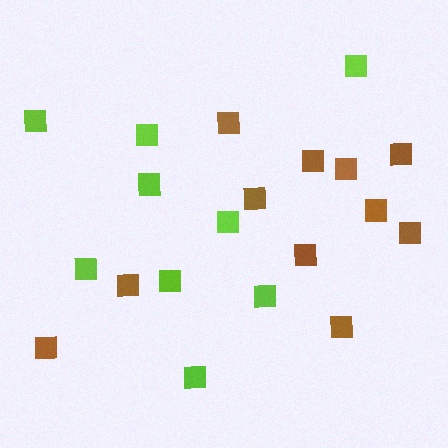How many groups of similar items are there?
There are 2 groups: one group of brown squares (11) and one group of lime squares (9).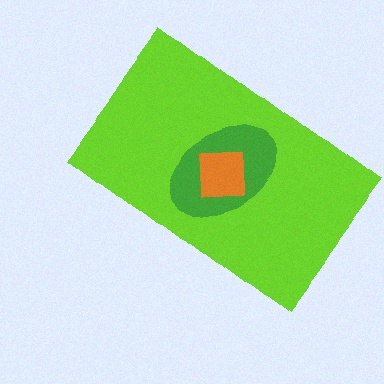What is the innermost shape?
The orange square.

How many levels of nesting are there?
3.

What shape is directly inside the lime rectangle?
The green ellipse.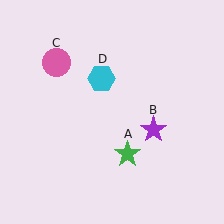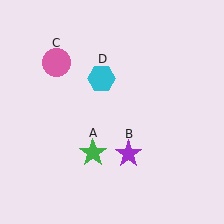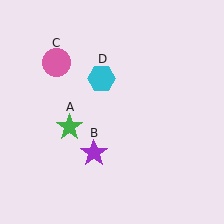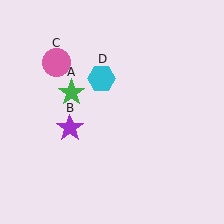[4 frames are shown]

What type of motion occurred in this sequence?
The green star (object A), purple star (object B) rotated clockwise around the center of the scene.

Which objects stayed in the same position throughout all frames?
Pink circle (object C) and cyan hexagon (object D) remained stationary.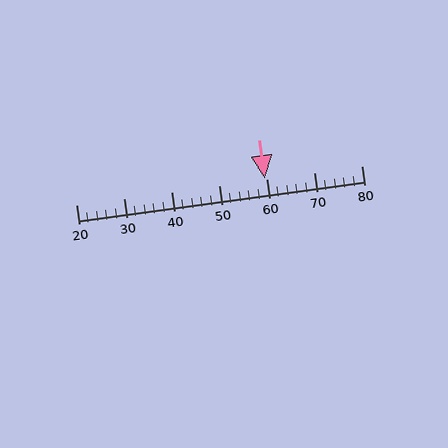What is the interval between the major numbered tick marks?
The major tick marks are spaced 10 units apart.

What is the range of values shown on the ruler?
The ruler shows values from 20 to 80.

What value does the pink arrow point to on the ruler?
The pink arrow points to approximately 60.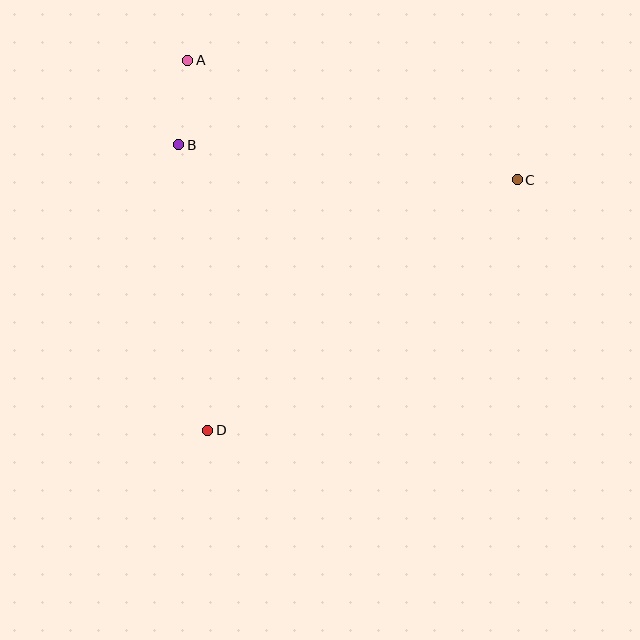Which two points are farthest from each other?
Points C and D are farthest from each other.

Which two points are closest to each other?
Points A and B are closest to each other.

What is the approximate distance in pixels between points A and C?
The distance between A and C is approximately 351 pixels.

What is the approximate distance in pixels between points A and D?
The distance between A and D is approximately 370 pixels.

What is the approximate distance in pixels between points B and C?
The distance between B and C is approximately 340 pixels.